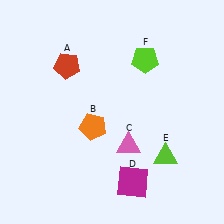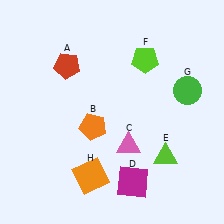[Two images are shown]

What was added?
A green circle (G), an orange square (H) were added in Image 2.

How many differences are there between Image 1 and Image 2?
There are 2 differences between the two images.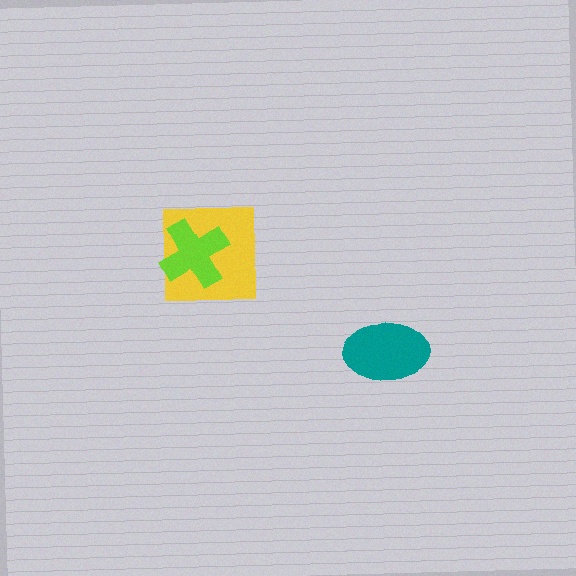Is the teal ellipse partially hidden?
No, no other shape covers it.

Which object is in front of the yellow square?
The lime cross is in front of the yellow square.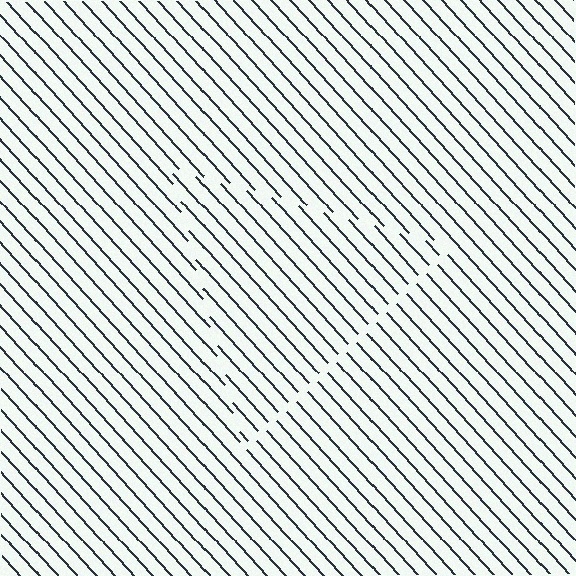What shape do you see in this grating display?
An illusory triangle. The interior of the shape contains the same grating, shifted by half a period — the contour is defined by the phase discontinuity where line-ends from the inner and outer gratings abut.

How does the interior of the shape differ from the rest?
The interior of the shape contains the same grating, shifted by half a period — the contour is defined by the phase discontinuity where line-ends from the inner and outer gratings abut.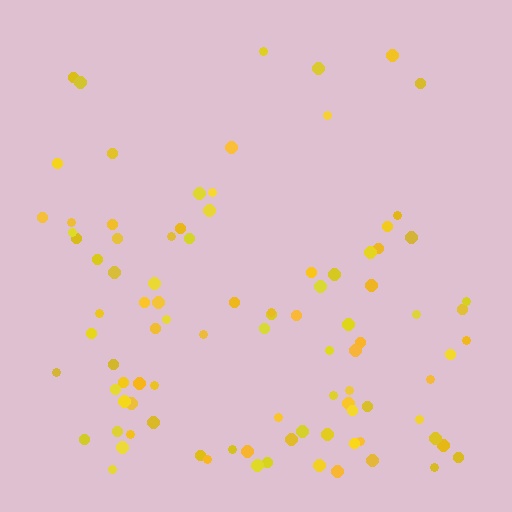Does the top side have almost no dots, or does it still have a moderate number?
Still a moderate number, just noticeably fewer than the bottom.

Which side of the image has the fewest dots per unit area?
The top.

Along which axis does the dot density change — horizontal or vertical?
Vertical.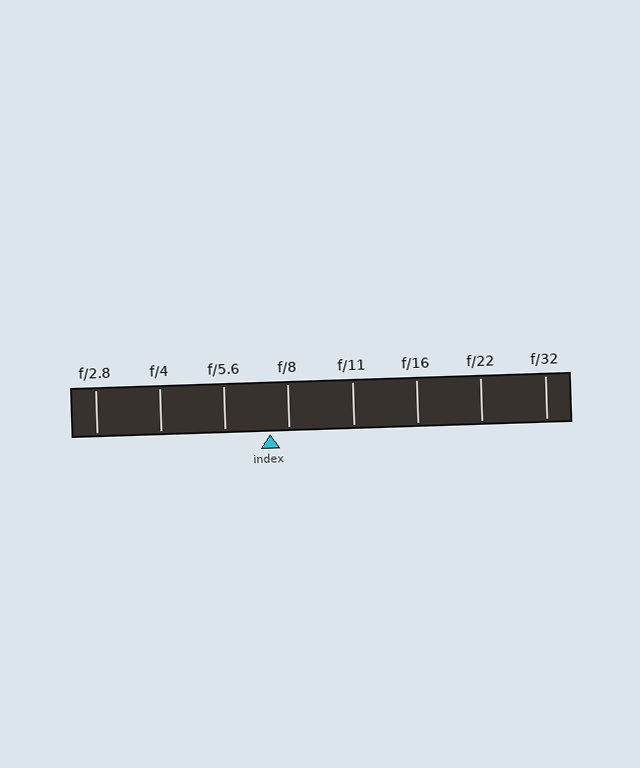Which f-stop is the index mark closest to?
The index mark is closest to f/8.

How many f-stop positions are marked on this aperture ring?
There are 8 f-stop positions marked.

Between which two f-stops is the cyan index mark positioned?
The index mark is between f/5.6 and f/8.